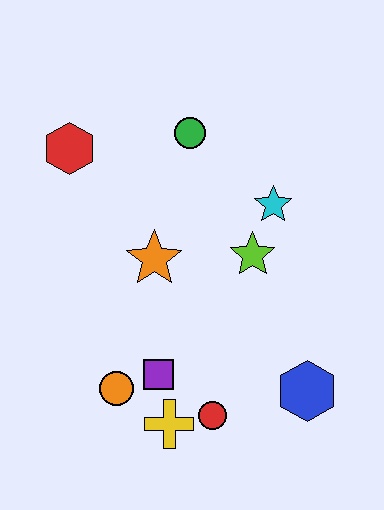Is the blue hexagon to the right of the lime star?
Yes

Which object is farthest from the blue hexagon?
The red hexagon is farthest from the blue hexagon.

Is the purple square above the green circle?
No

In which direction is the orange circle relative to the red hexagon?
The orange circle is below the red hexagon.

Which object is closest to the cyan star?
The lime star is closest to the cyan star.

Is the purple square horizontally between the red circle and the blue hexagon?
No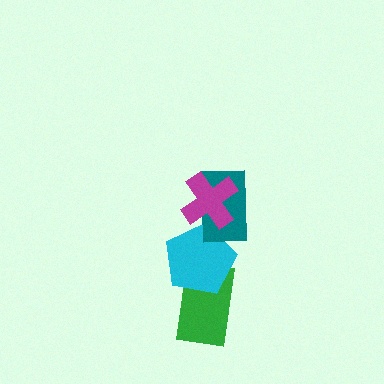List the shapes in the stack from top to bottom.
From top to bottom: the magenta cross, the teal rectangle, the cyan pentagon, the green rectangle.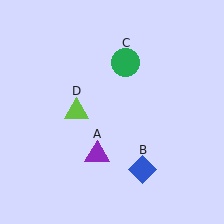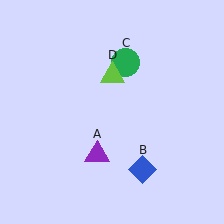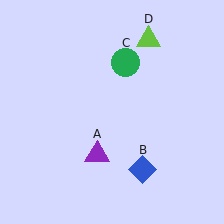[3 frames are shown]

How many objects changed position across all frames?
1 object changed position: lime triangle (object D).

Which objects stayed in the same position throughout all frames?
Purple triangle (object A) and blue diamond (object B) and green circle (object C) remained stationary.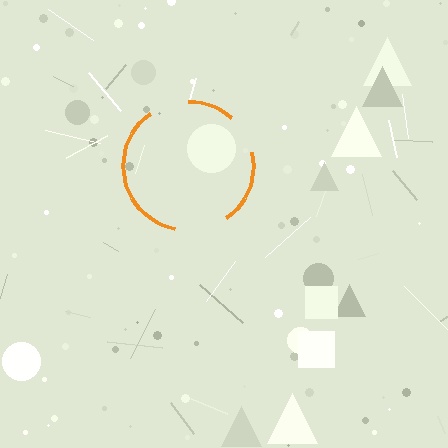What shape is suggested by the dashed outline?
The dashed outline suggests a circle.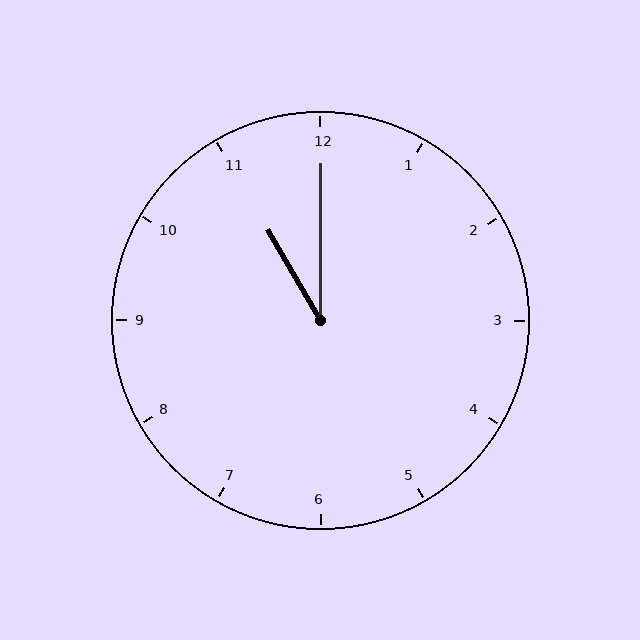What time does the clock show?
11:00.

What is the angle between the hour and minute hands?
Approximately 30 degrees.